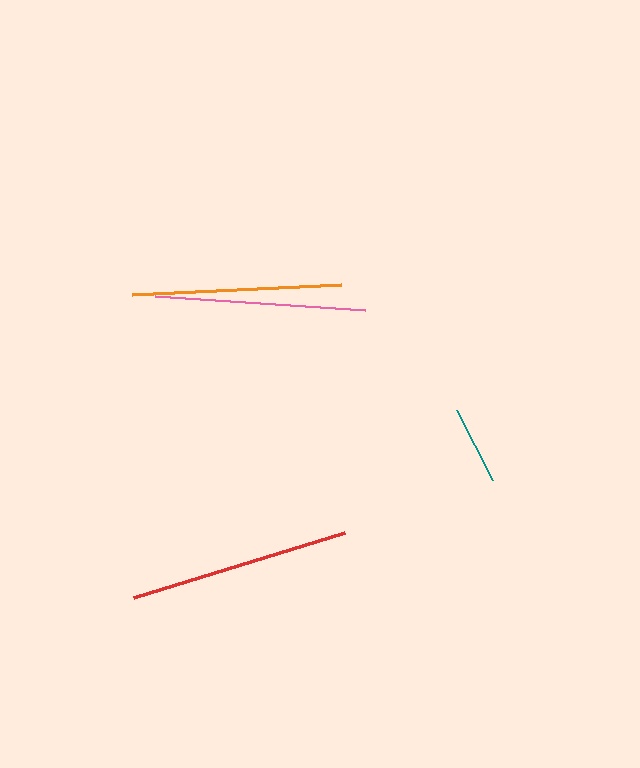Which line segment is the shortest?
The teal line is the shortest at approximately 79 pixels.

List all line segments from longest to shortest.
From longest to shortest: red, pink, orange, teal.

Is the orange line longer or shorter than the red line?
The red line is longer than the orange line.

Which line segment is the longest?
The red line is the longest at approximately 220 pixels.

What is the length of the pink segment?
The pink segment is approximately 210 pixels long.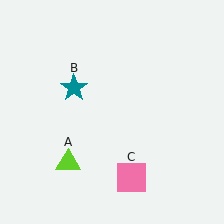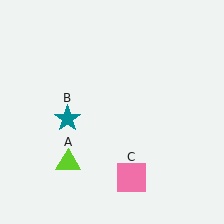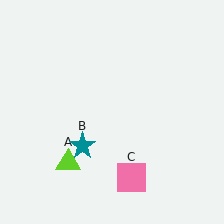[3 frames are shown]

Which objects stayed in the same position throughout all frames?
Lime triangle (object A) and pink square (object C) remained stationary.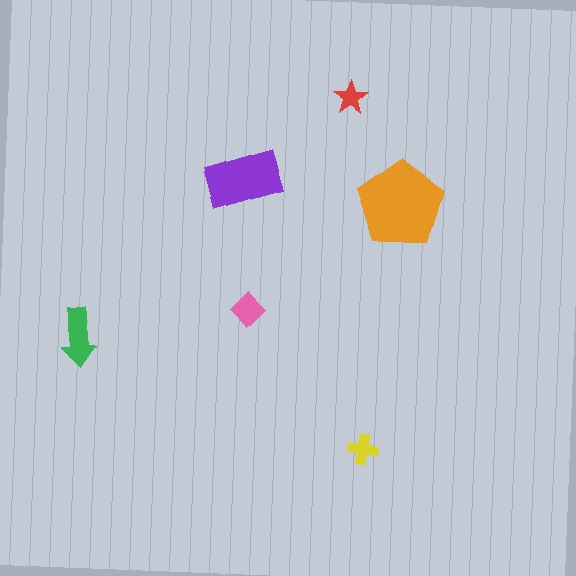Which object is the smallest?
The red star.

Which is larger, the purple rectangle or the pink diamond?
The purple rectangle.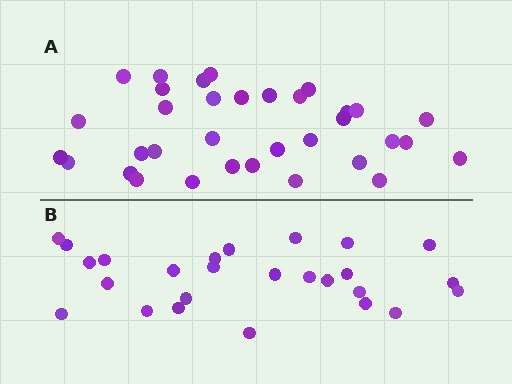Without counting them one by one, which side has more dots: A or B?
Region A (the top region) has more dots.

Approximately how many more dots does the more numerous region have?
Region A has roughly 8 or so more dots than region B.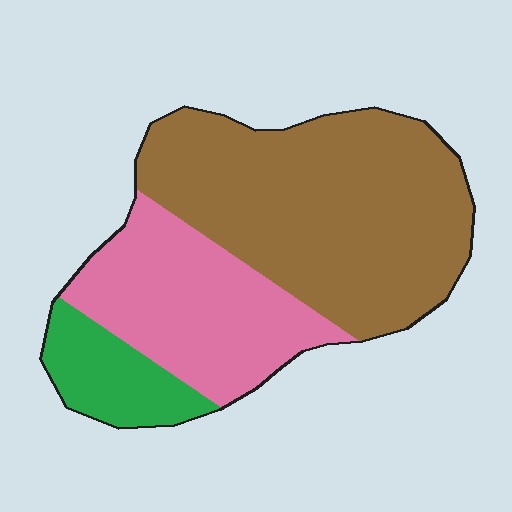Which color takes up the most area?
Brown, at roughly 55%.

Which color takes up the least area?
Green, at roughly 15%.